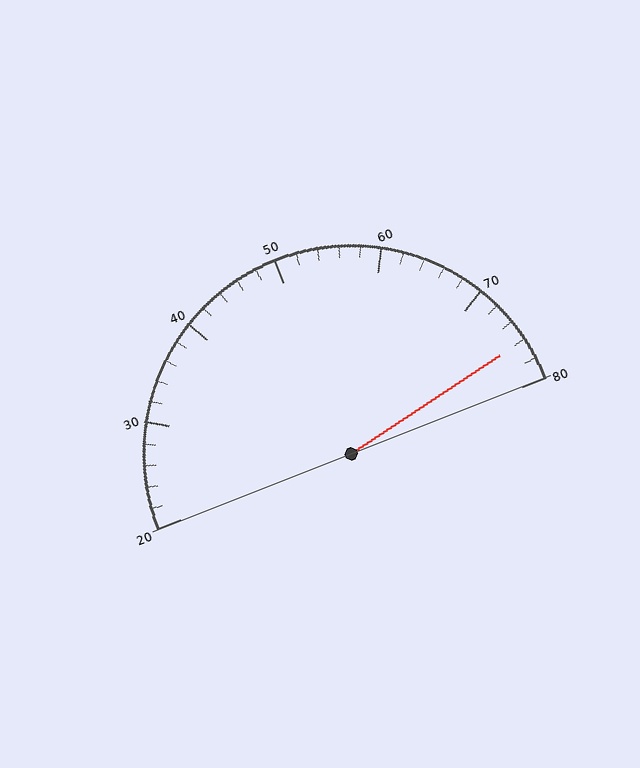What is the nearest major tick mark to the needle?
The nearest major tick mark is 80.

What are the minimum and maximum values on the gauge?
The gauge ranges from 20 to 80.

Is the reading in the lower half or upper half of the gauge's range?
The reading is in the upper half of the range (20 to 80).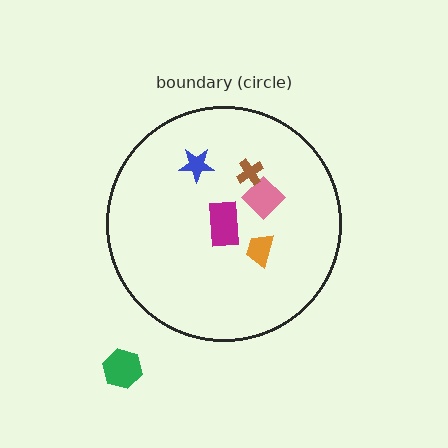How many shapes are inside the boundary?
5 inside, 1 outside.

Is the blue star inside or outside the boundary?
Inside.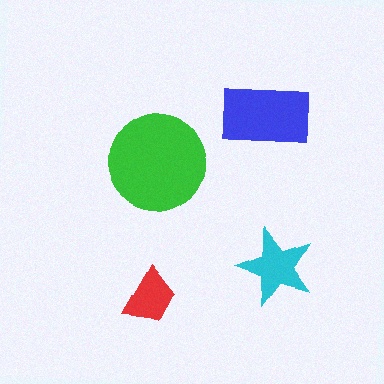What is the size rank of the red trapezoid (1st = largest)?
4th.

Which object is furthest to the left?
The red trapezoid is leftmost.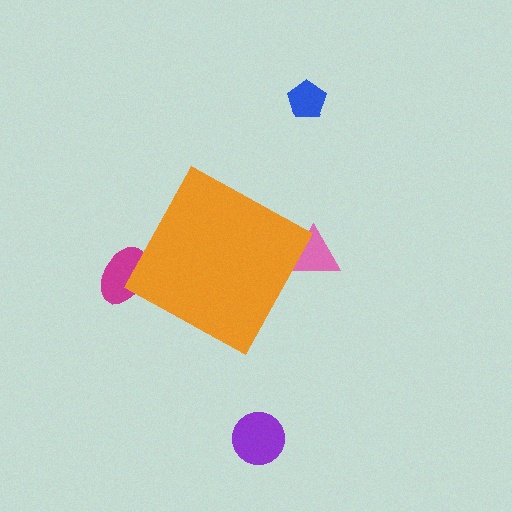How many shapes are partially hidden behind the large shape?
2 shapes are partially hidden.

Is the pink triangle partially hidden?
Yes, the pink triangle is partially hidden behind the orange diamond.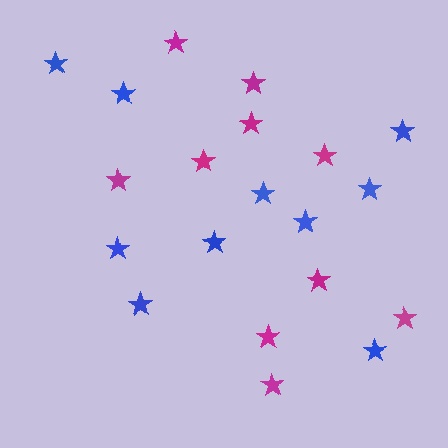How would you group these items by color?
There are 2 groups: one group of blue stars (10) and one group of magenta stars (10).